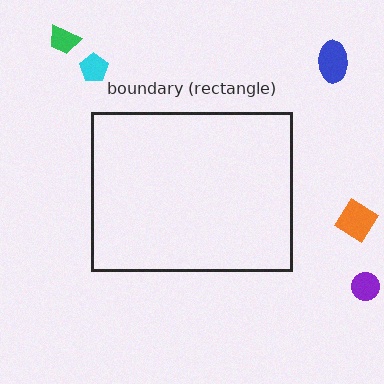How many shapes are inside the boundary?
0 inside, 5 outside.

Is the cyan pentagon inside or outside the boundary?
Outside.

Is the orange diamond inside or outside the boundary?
Outside.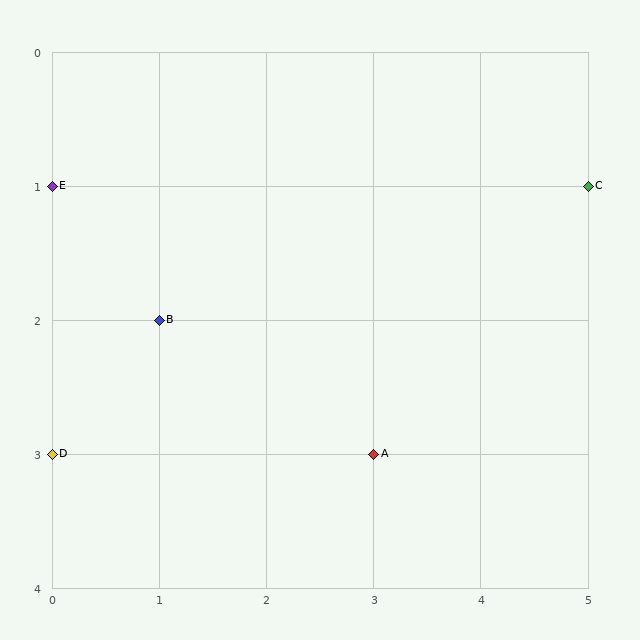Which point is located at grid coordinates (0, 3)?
Point D is at (0, 3).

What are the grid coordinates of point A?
Point A is at grid coordinates (3, 3).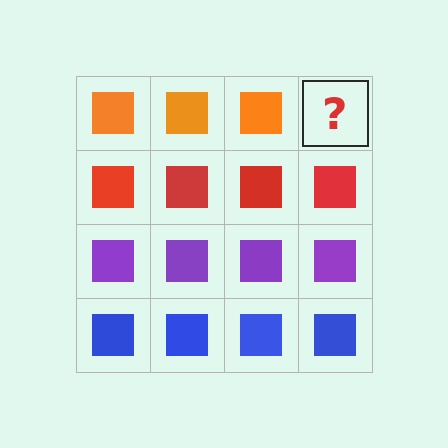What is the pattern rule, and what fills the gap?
The rule is that each row has a consistent color. The gap should be filled with an orange square.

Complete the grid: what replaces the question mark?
The question mark should be replaced with an orange square.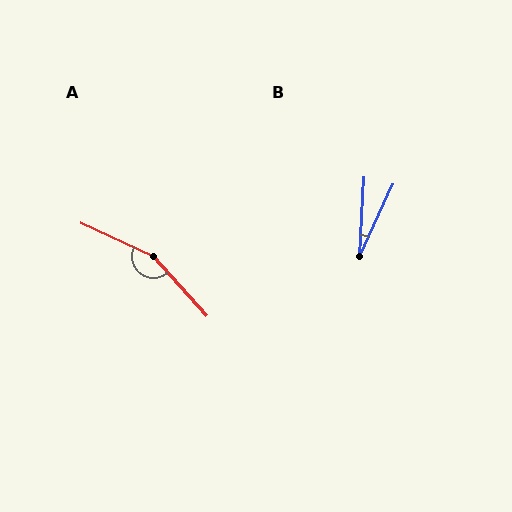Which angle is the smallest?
B, at approximately 22 degrees.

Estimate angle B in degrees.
Approximately 22 degrees.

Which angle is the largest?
A, at approximately 157 degrees.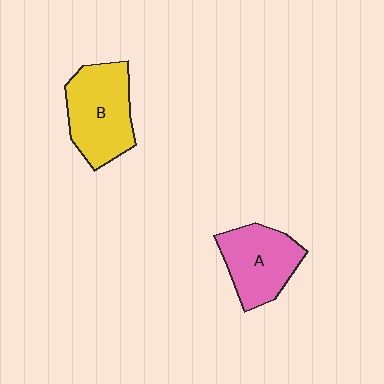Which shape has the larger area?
Shape B (yellow).